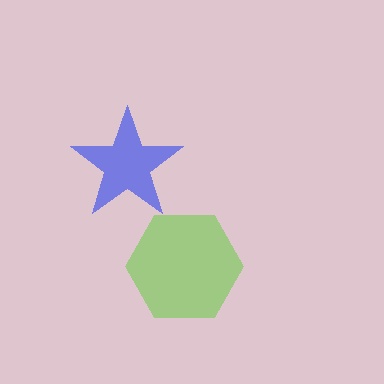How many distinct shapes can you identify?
There are 2 distinct shapes: a blue star, a lime hexagon.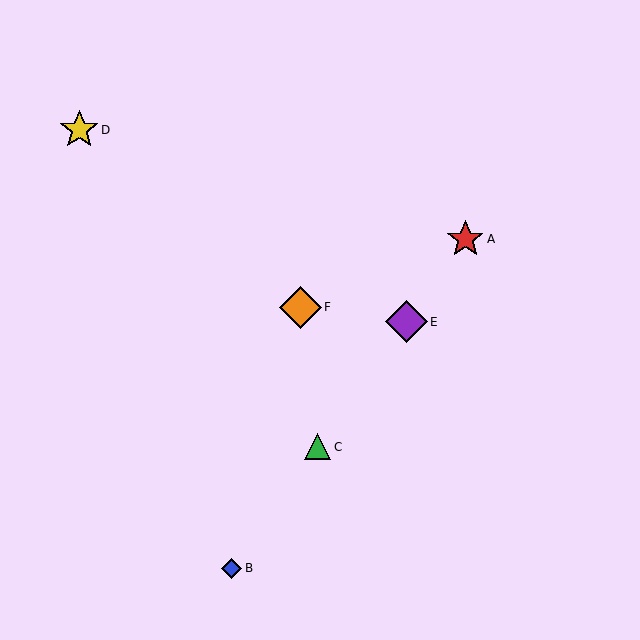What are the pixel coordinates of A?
Object A is at (465, 239).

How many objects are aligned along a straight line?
4 objects (A, B, C, E) are aligned along a straight line.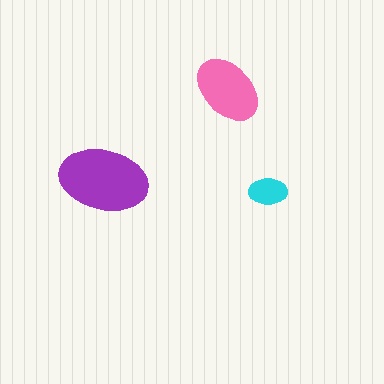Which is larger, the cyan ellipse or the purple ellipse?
The purple one.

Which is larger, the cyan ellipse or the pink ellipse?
The pink one.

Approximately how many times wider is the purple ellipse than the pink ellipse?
About 1.5 times wider.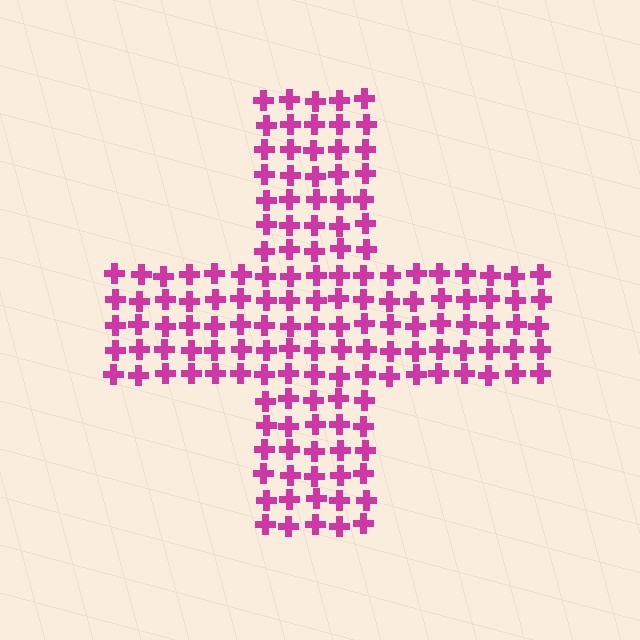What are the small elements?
The small elements are crosses.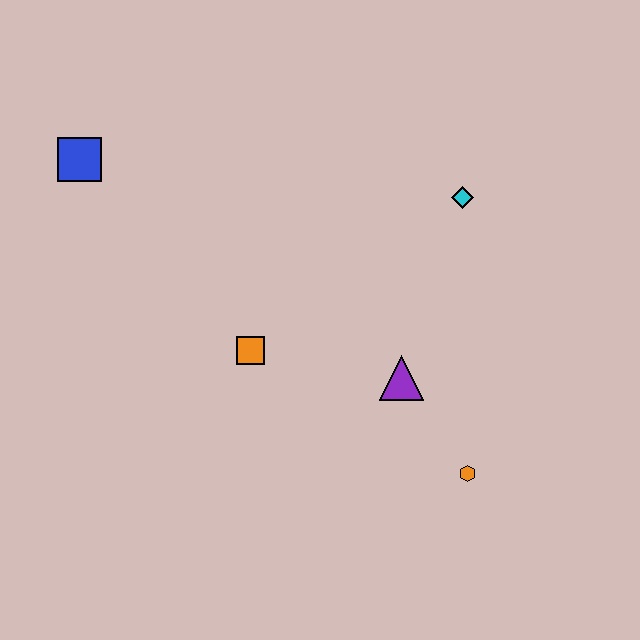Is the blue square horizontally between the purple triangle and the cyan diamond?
No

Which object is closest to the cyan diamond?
The purple triangle is closest to the cyan diamond.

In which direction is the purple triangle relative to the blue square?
The purple triangle is to the right of the blue square.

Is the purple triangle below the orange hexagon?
No